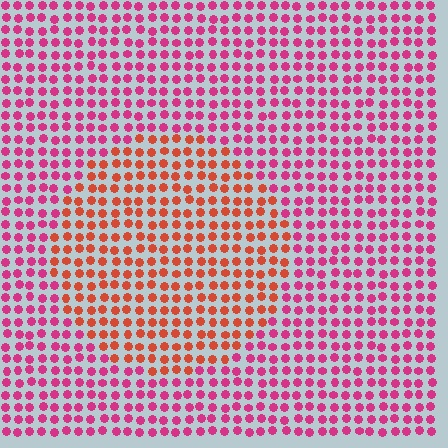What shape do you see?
I see a circle.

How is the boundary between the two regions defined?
The boundary is defined purely by a slight shift in hue (about 39 degrees). Spacing, size, and orientation are identical on both sides.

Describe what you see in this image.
The image is filled with small magenta elements in a uniform arrangement. A circle-shaped region is visible where the elements are tinted to a slightly different hue, forming a subtle color boundary.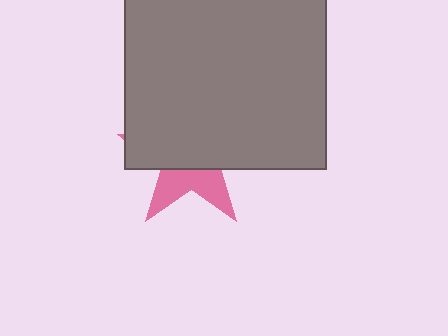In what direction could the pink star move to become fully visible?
The pink star could move down. That would shift it out from behind the gray square entirely.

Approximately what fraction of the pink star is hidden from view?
Roughly 65% of the pink star is hidden behind the gray square.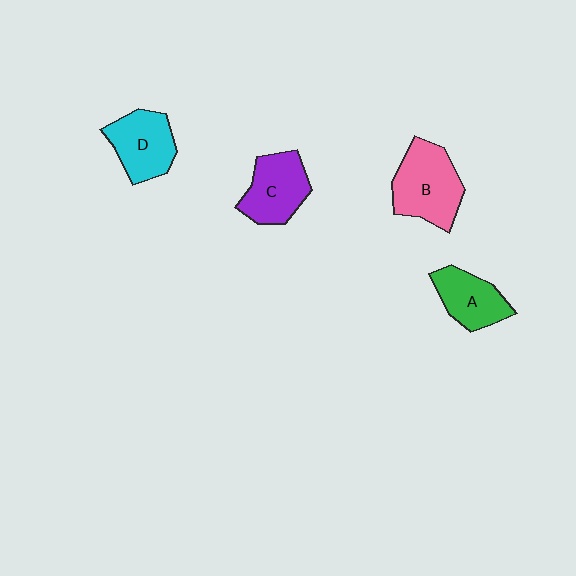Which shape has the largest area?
Shape B (pink).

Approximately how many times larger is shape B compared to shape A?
Approximately 1.4 times.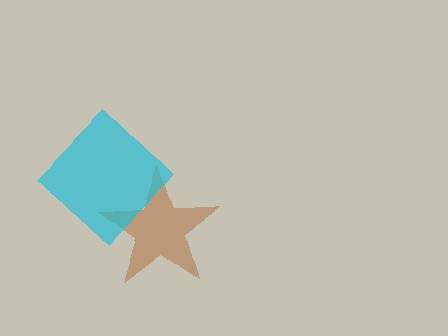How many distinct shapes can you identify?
There are 2 distinct shapes: a brown star, a cyan diamond.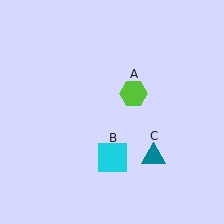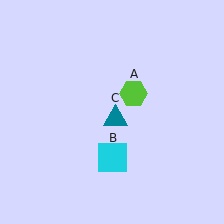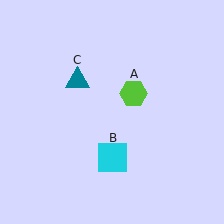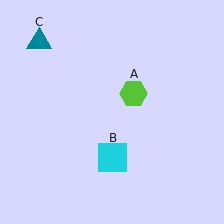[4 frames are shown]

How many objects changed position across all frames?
1 object changed position: teal triangle (object C).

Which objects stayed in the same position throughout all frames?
Lime hexagon (object A) and cyan square (object B) remained stationary.